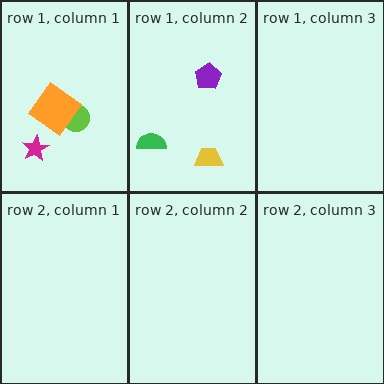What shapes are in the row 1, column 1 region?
The lime circle, the orange diamond, the magenta star.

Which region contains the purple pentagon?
The row 1, column 2 region.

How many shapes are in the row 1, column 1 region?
3.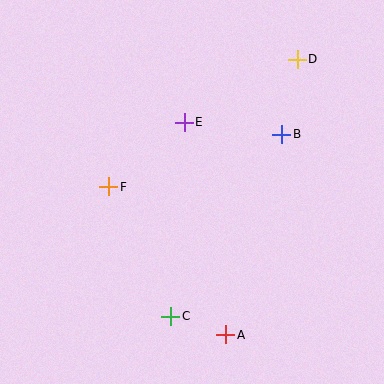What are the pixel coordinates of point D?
Point D is at (297, 59).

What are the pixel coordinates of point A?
Point A is at (226, 335).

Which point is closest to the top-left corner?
Point F is closest to the top-left corner.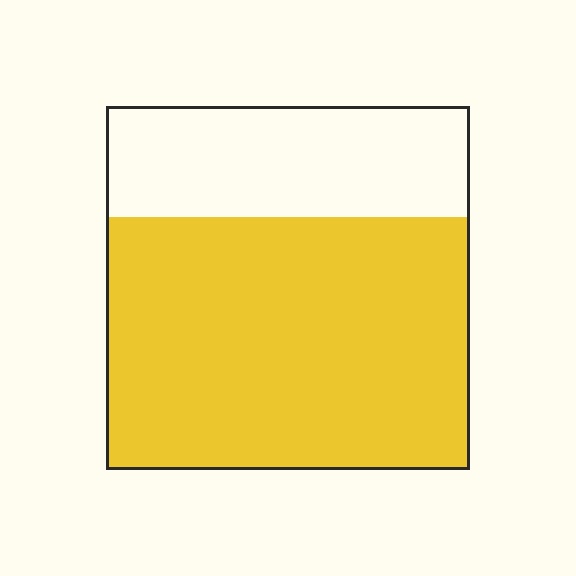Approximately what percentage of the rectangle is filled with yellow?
Approximately 70%.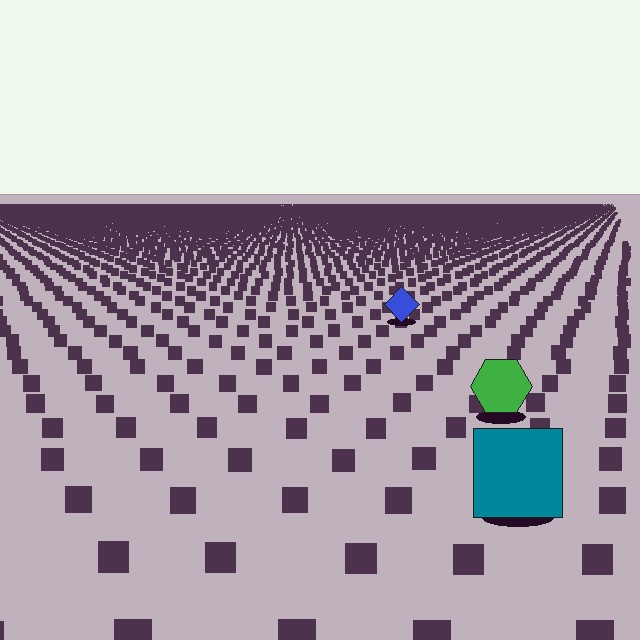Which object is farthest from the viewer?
The blue diamond is farthest from the viewer. It appears smaller and the ground texture around it is denser.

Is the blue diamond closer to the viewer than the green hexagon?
No. The green hexagon is closer — you can tell from the texture gradient: the ground texture is coarser near it.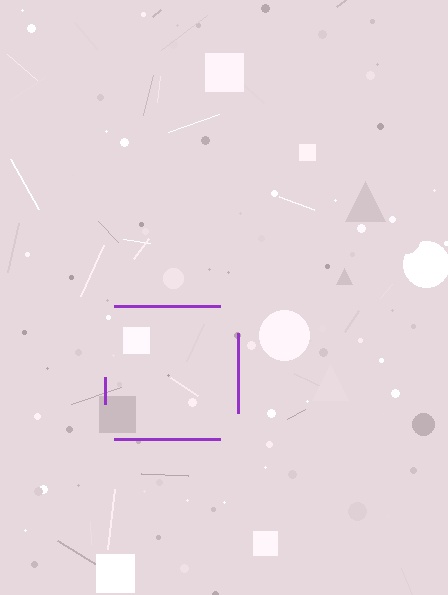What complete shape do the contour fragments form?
The contour fragments form a square.